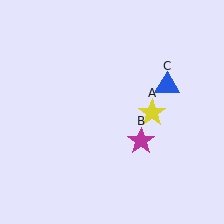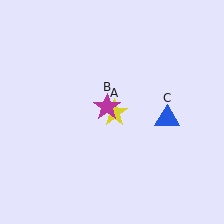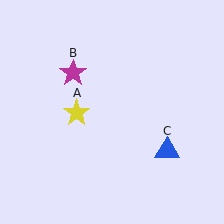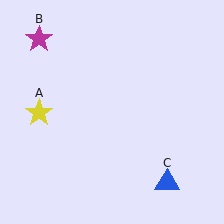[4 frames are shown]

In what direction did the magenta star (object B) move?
The magenta star (object B) moved up and to the left.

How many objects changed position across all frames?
3 objects changed position: yellow star (object A), magenta star (object B), blue triangle (object C).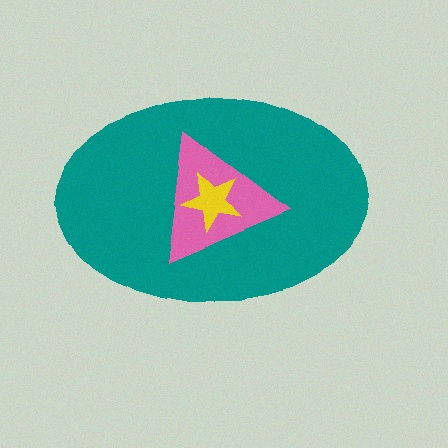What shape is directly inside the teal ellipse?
The pink triangle.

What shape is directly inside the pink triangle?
The yellow star.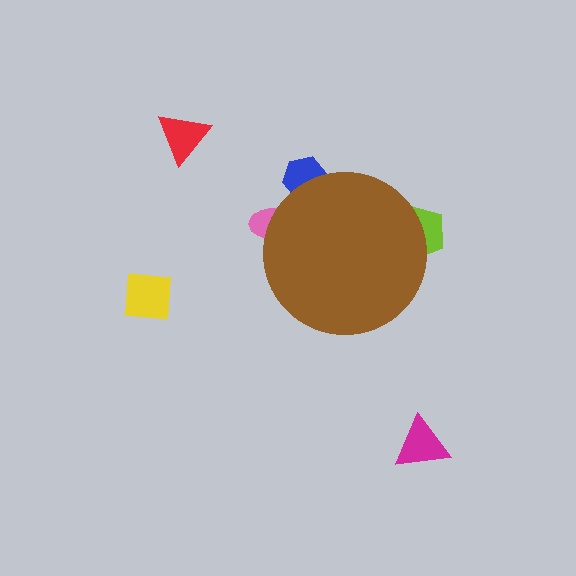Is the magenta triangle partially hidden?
No, the magenta triangle is fully visible.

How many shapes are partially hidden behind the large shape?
3 shapes are partially hidden.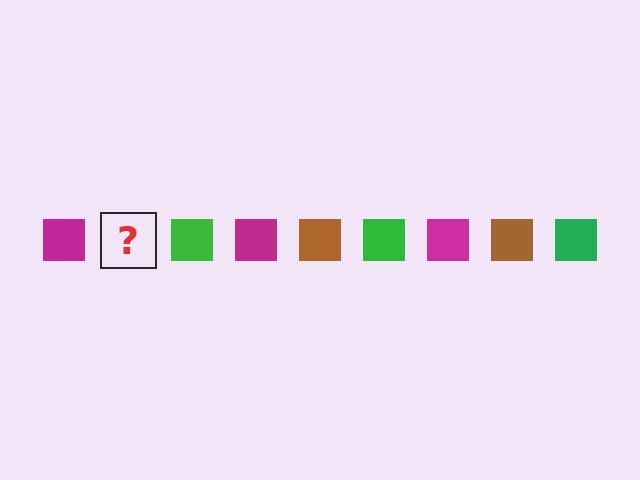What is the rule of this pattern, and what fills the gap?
The rule is that the pattern cycles through magenta, brown, green squares. The gap should be filled with a brown square.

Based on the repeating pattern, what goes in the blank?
The blank should be a brown square.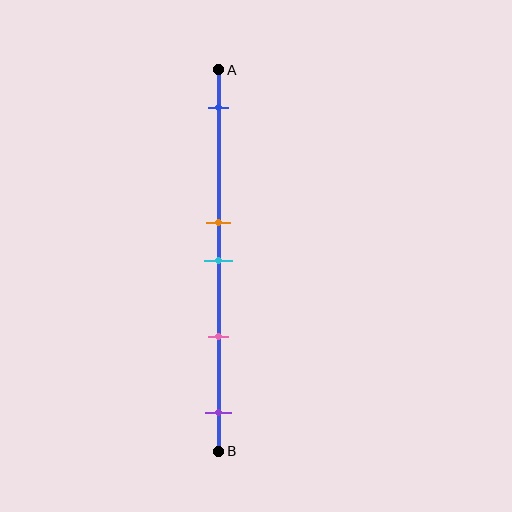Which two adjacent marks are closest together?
The orange and cyan marks are the closest adjacent pair.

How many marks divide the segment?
There are 5 marks dividing the segment.